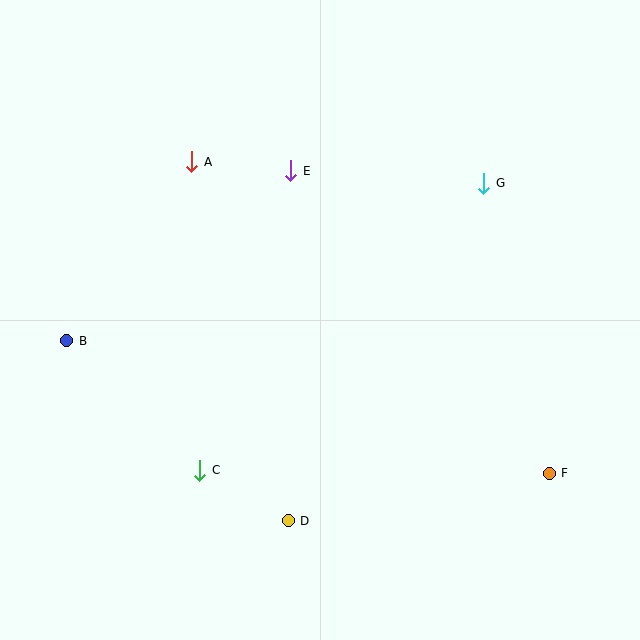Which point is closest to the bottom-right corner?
Point F is closest to the bottom-right corner.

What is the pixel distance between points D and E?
The distance between D and E is 350 pixels.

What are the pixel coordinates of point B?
Point B is at (67, 341).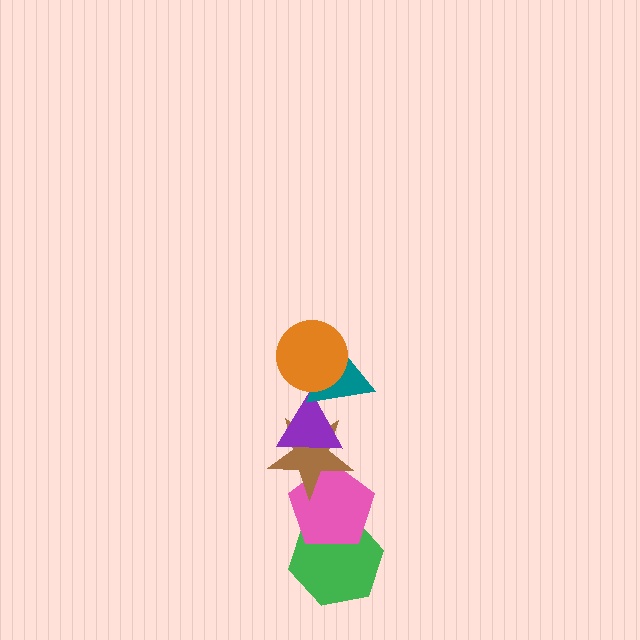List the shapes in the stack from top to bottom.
From top to bottom: the orange circle, the teal triangle, the purple triangle, the brown star, the pink pentagon, the green hexagon.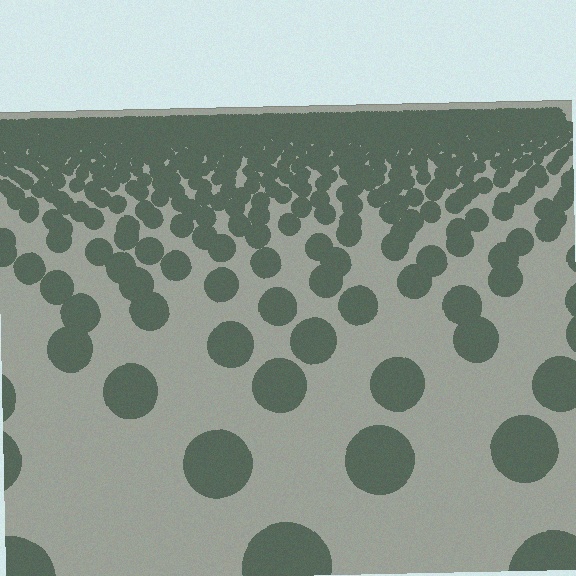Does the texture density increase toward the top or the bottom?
Density increases toward the top.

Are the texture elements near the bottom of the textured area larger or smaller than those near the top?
Larger. Near the bottom, elements are closer to the viewer and appear at a bigger on-screen size.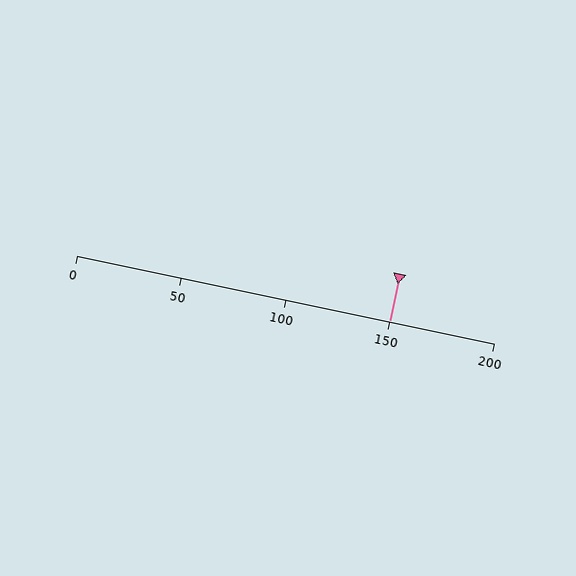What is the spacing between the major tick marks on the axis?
The major ticks are spaced 50 apart.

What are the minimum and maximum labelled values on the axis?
The axis runs from 0 to 200.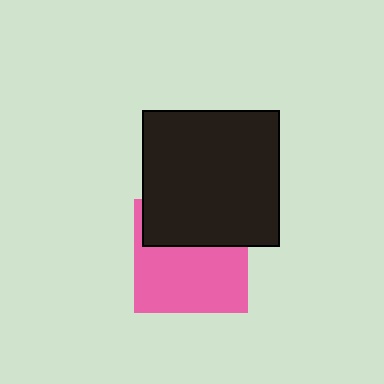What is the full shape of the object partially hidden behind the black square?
The partially hidden object is a pink square.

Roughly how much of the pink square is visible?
About half of it is visible (roughly 61%).